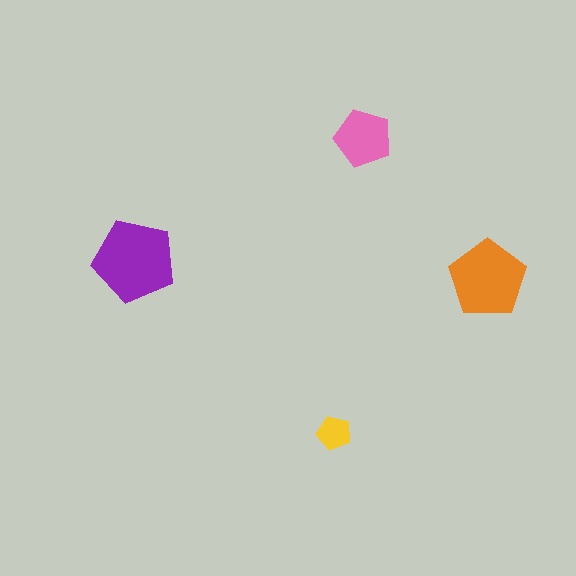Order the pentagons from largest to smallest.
the purple one, the orange one, the pink one, the yellow one.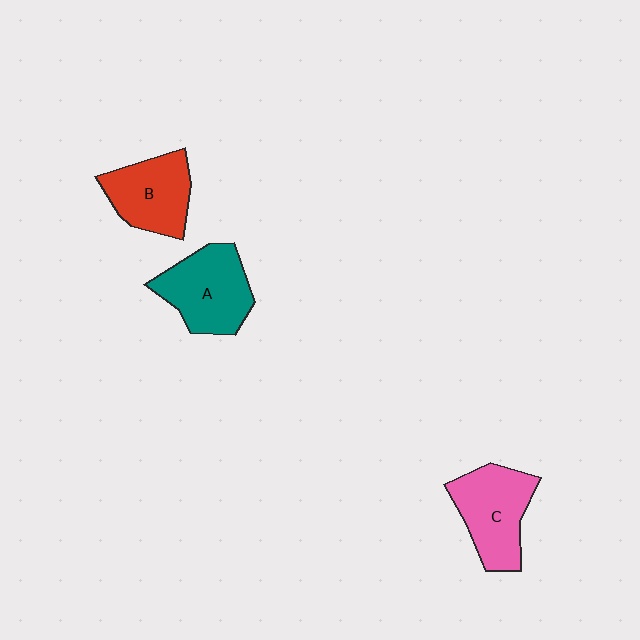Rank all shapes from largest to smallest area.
From largest to smallest: A (teal), C (pink), B (red).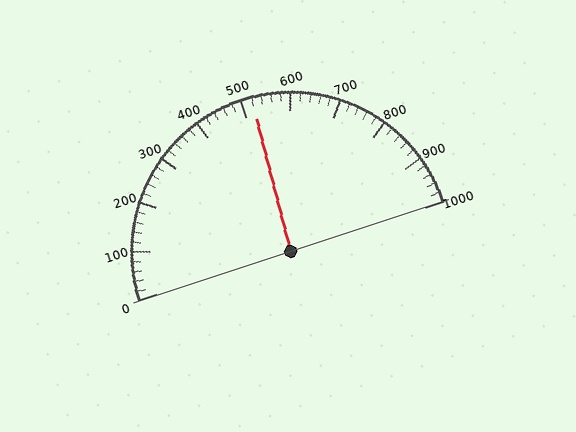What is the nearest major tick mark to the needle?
The nearest major tick mark is 500.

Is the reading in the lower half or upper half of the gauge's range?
The reading is in the upper half of the range (0 to 1000).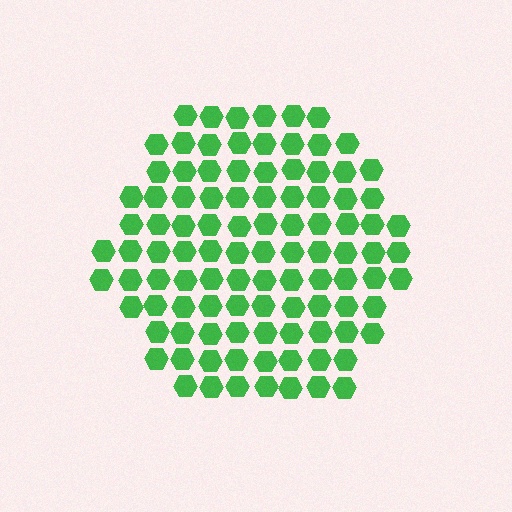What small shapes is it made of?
It is made of small hexagons.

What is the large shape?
The large shape is a hexagon.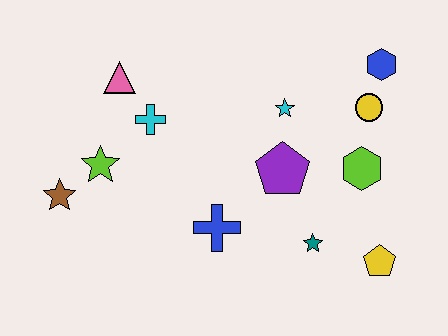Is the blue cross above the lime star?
No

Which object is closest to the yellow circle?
The blue hexagon is closest to the yellow circle.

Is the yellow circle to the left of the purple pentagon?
No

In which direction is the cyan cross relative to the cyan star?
The cyan cross is to the left of the cyan star.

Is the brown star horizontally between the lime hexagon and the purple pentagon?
No